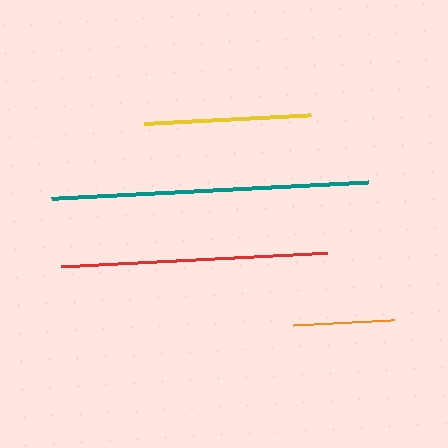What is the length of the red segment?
The red segment is approximately 266 pixels long.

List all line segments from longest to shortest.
From longest to shortest: teal, red, yellow, orange.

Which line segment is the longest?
The teal line is the longest at approximately 318 pixels.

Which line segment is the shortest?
The orange line is the shortest at approximately 101 pixels.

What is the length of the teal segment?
The teal segment is approximately 318 pixels long.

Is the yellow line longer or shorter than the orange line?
The yellow line is longer than the orange line.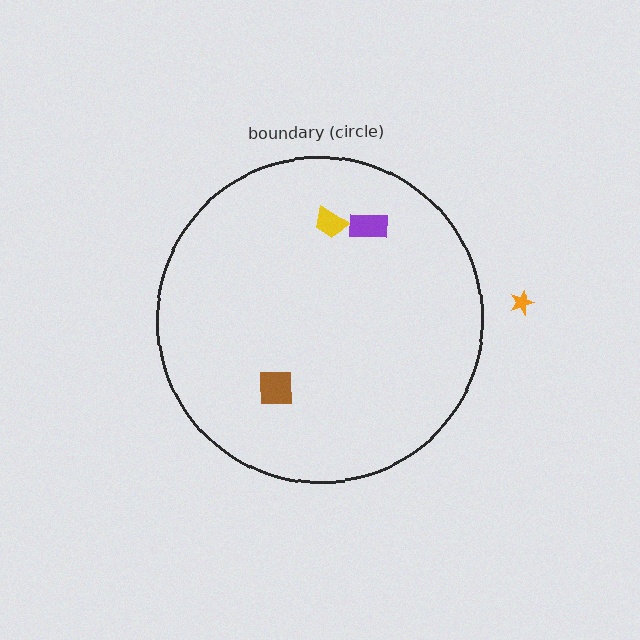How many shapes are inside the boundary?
3 inside, 1 outside.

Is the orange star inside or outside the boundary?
Outside.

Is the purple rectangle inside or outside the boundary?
Inside.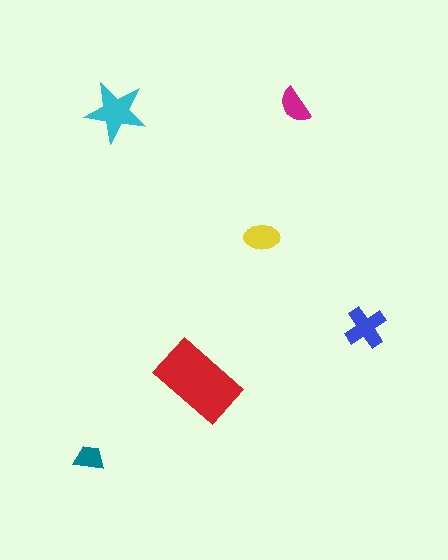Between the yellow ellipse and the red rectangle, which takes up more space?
The red rectangle.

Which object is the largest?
The red rectangle.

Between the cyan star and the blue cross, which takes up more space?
The cyan star.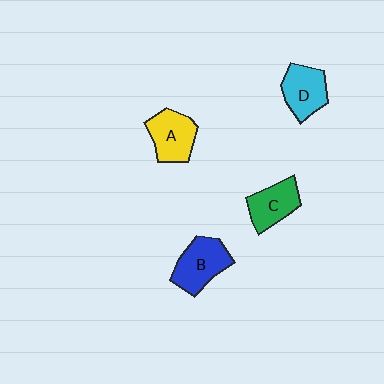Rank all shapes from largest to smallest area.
From largest to smallest: B (blue), A (yellow), D (cyan), C (green).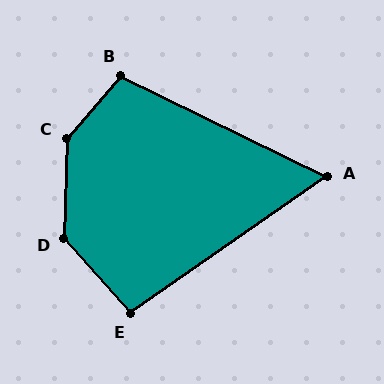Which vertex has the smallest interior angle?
A, at approximately 61 degrees.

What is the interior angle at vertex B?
Approximately 105 degrees (obtuse).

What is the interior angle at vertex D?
Approximately 137 degrees (obtuse).